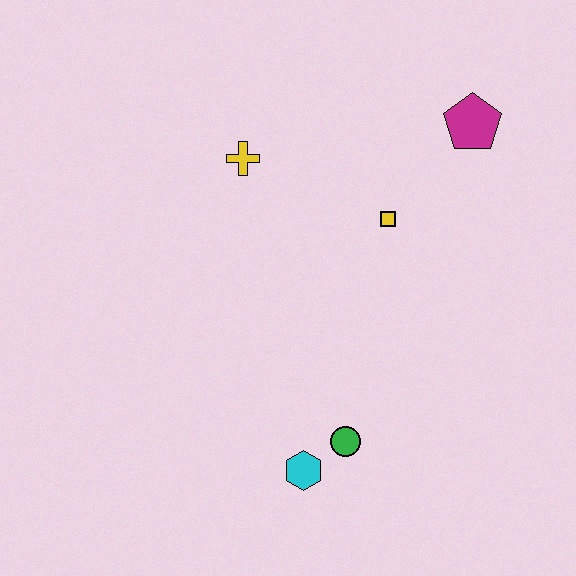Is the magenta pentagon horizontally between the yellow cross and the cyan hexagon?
No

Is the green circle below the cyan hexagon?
No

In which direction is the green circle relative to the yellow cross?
The green circle is below the yellow cross.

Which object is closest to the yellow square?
The magenta pentagon is closest to the yellow square.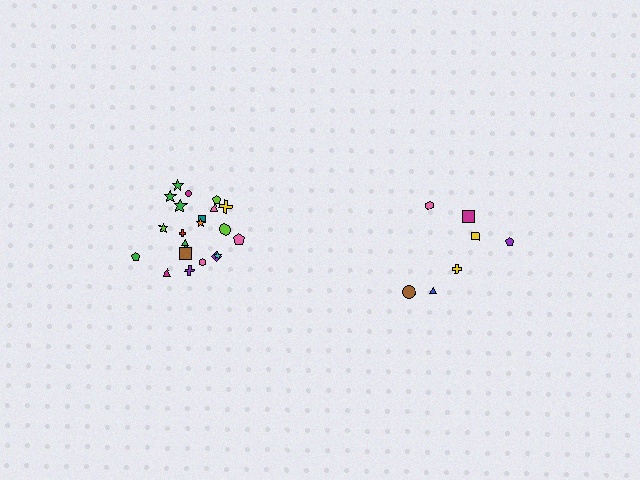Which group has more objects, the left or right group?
The left group.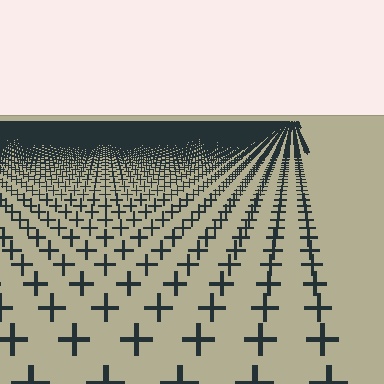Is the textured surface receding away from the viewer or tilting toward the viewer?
The surface is receding away from the viewer. Texture elements get smaller and denser toward the top.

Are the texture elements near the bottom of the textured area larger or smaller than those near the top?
Larger. Near the bottom, elements are closer to the viewer and appear at a bigger on-screen size.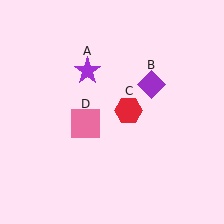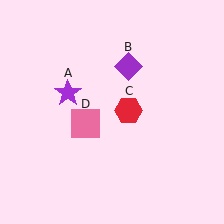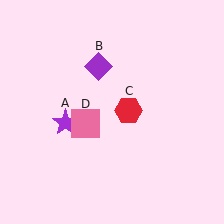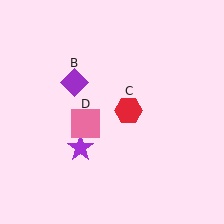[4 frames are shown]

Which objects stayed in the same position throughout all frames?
Red hexagon (object C) and pink square (object D) remained stationary.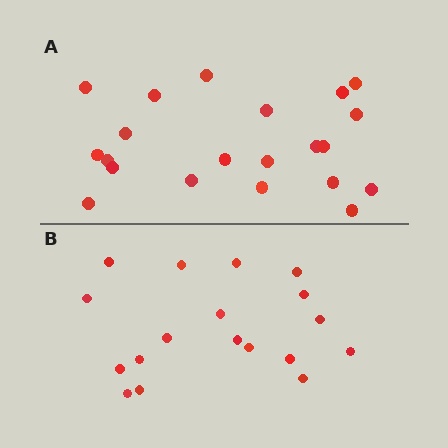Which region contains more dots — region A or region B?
Region A (the top region) has more dots.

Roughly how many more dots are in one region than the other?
Region A has just a few more — roughly 2 or 3 more dots than region B.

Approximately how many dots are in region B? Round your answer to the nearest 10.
About 20 dots. (The exact count is 18, which rounds to 20.)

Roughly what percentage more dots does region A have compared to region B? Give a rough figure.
About 15% more.